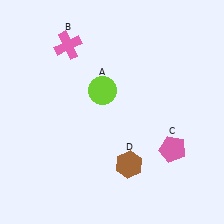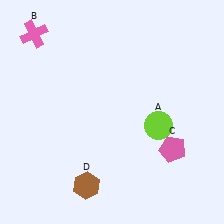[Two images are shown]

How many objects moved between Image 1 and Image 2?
3 objects moved between the two images.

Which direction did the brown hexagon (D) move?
The brown hexagon (D) moved left.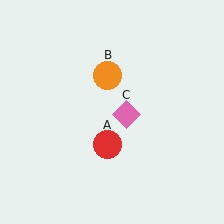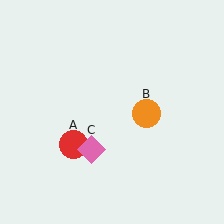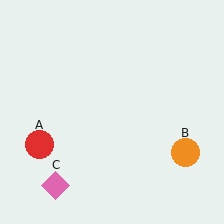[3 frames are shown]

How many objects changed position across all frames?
3 objects changed position: red circle (object A), orange circle (object B), pink diamond (object C).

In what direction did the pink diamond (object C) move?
The pink diamond (object C) moved down and to the left.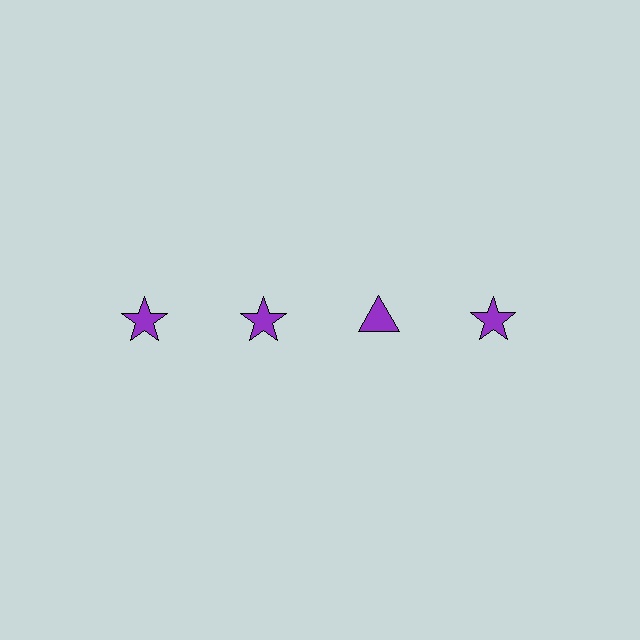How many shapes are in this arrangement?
There are 4 shapes arranged in a grid pattern.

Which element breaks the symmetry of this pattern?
The purple triangle in the top row, center column breaks the symmetry. All other shapes are purple stars.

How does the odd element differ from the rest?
It has a different shape: triangle instead of star.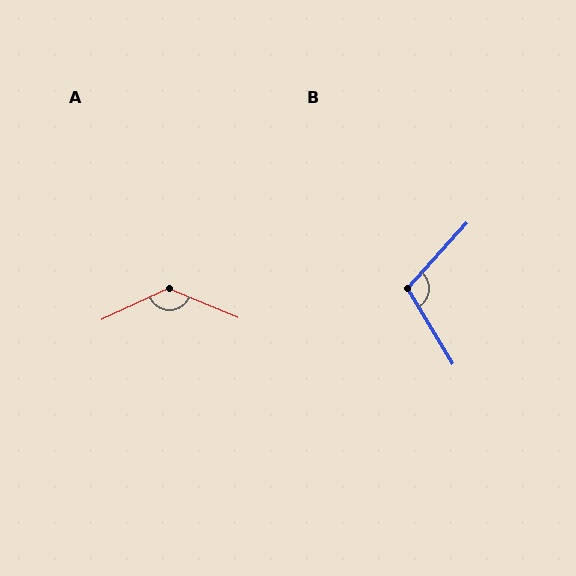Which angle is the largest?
A, at approximately 132 degrees.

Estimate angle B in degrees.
Approximately 107 degrees.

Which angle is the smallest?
B, at approximately 107 degrees.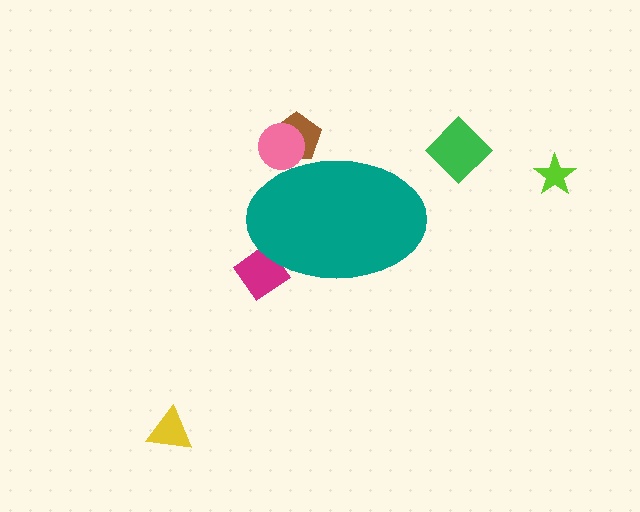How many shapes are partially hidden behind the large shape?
3 shapes are partially hidden.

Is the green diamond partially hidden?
No, the green diamond is fully visible.